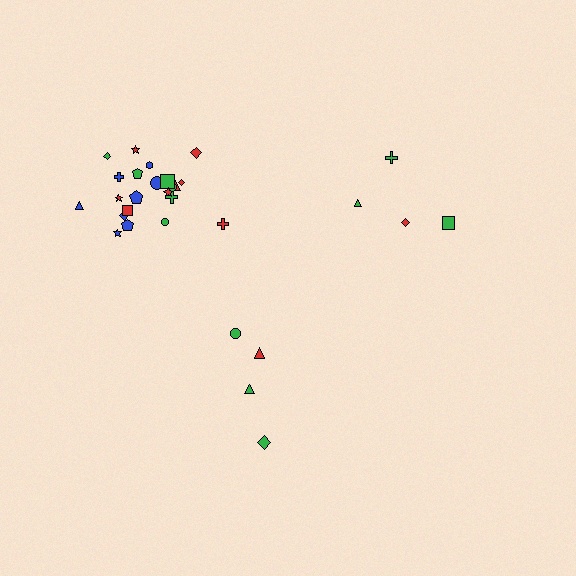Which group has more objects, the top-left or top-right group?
The top-left group.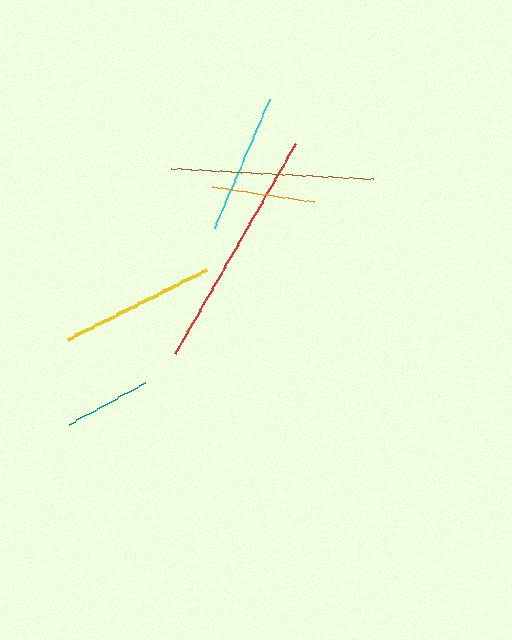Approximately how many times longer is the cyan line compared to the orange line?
The cyan line is approximately 1.4 times the length of the orange line.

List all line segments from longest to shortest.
From longest to shortest: red, brown, yellow, cyan, orange, teal.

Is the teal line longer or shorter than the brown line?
The brown line is longer than the teal line.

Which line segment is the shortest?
The teal line is the shortest at approximately 87 pixels.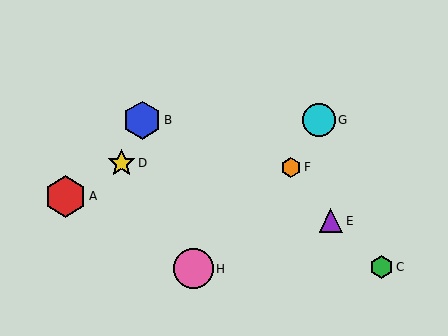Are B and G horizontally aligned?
Yes, both are at y≈120.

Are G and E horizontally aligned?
No, G is at y≈120 and E is at y≈221.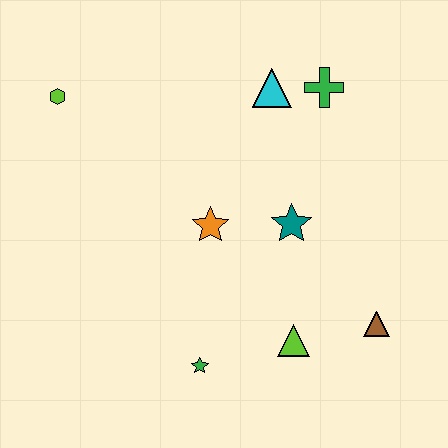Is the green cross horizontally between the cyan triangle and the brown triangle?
Yes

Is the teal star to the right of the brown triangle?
No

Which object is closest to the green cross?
The cyan triangle is closest to the green cross.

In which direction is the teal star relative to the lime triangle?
The teal star is above the lime triangle.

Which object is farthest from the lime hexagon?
The brown triangle is farthest from the lime hexagon.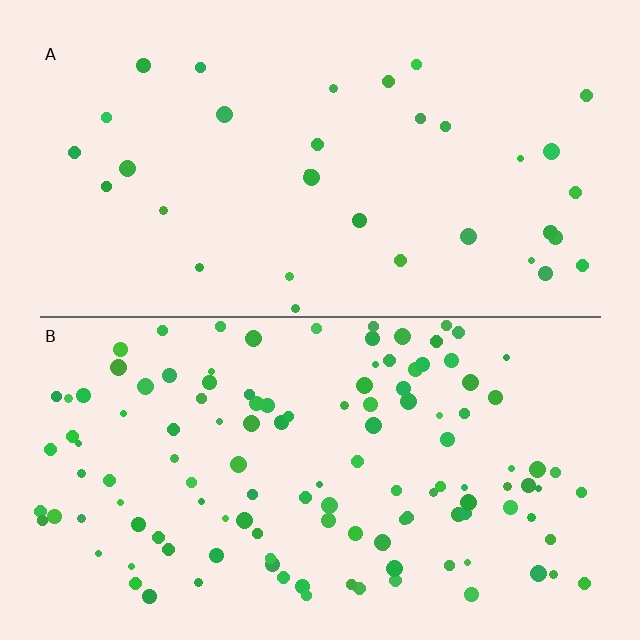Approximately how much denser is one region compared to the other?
Approximately 3.6× — region B over region A.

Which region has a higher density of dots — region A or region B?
B (the bottom).